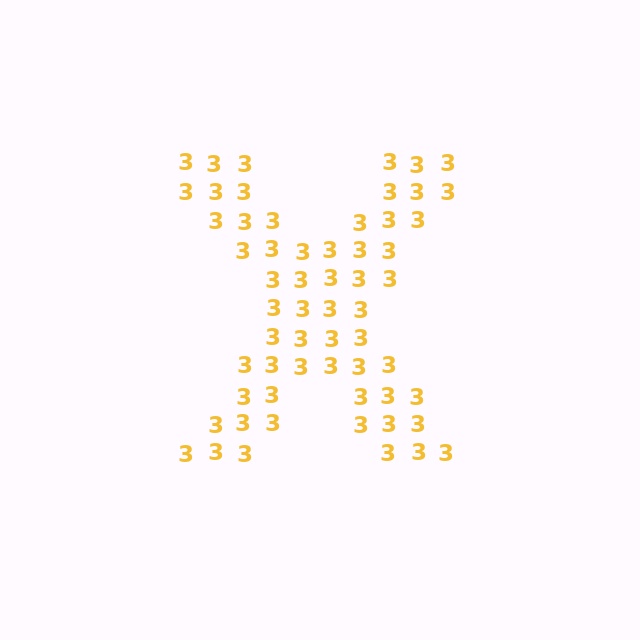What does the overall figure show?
The overall figure shows the letter X.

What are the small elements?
The small elements are digit 3's.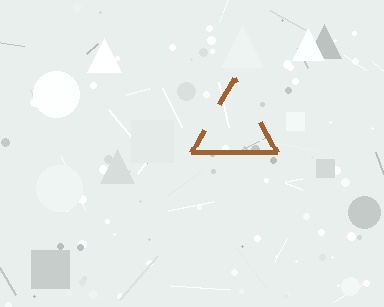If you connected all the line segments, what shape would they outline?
They would outline a triangle.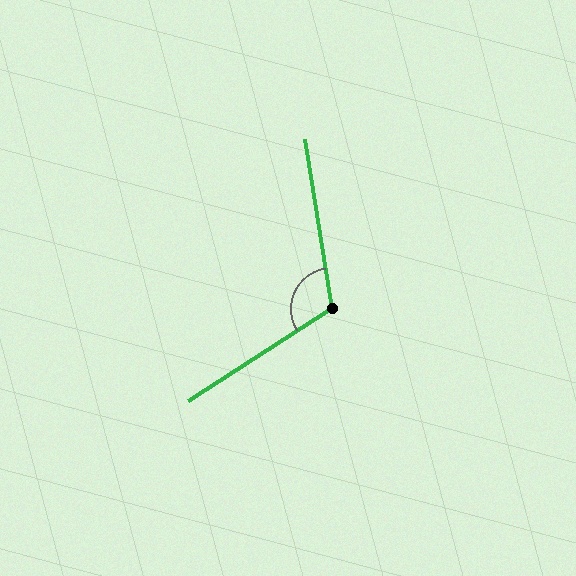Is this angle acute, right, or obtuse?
It is obtuse.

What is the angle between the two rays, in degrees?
Approximately 114 degrees.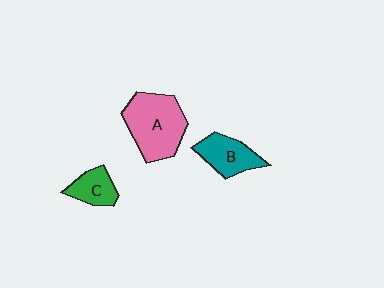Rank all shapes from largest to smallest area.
From largest to smallest: A (pink), B (teal), C (green).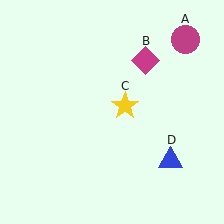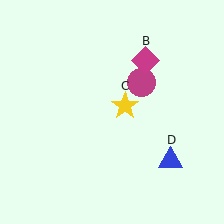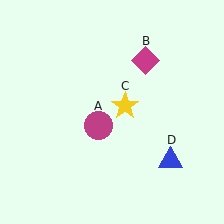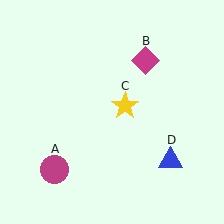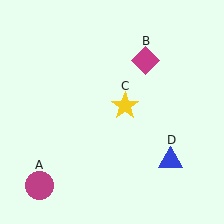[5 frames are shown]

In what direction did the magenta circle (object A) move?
The magenta circle (object A) moved down and to the left.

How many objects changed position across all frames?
1 object changed position: magenta circle (object A).